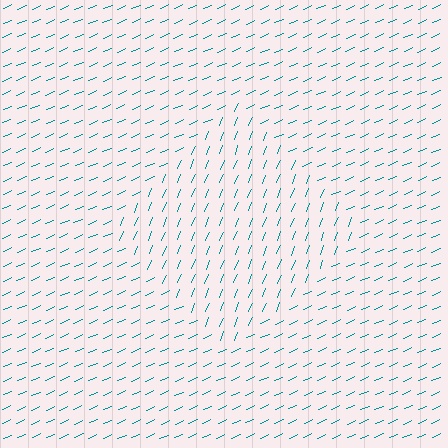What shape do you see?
I see a diamond.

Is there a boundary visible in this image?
Yes, there is a texture boundary formed by a change in line orientation.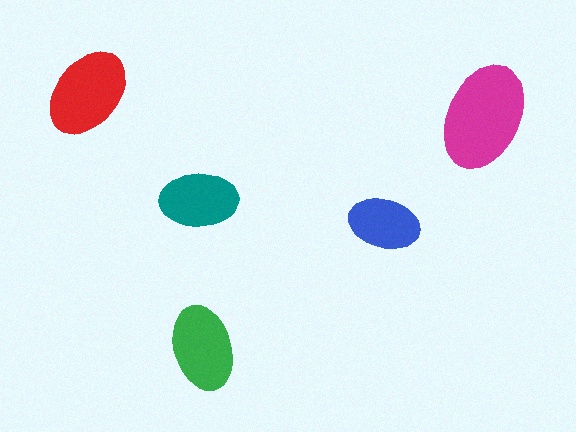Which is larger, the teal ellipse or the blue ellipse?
The teal one.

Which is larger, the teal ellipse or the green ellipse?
The green one.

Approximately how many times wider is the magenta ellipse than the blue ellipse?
About 1.5 times wider.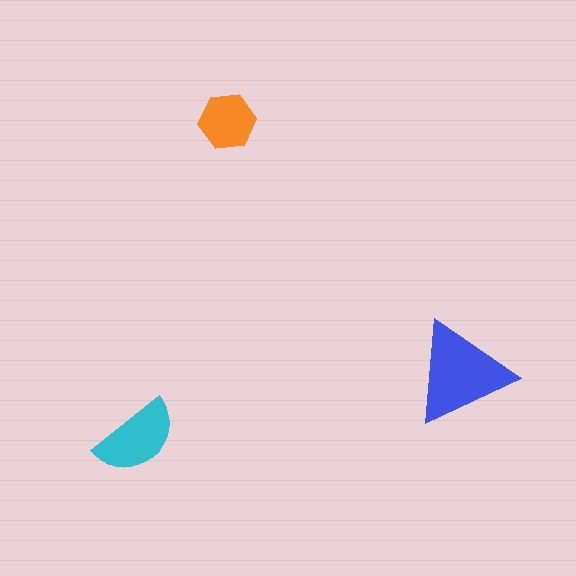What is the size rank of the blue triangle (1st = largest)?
1st.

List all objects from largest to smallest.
The blue triangle, the cyan semicircle, the orange hexagon.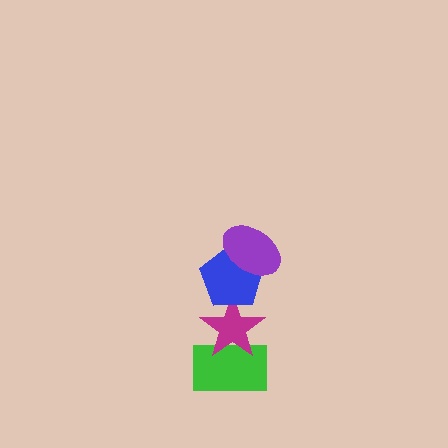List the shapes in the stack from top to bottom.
From top to bottom: the purple ellipse, the blue pentagon, the magenta star, the green rectangle.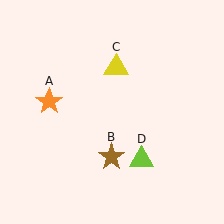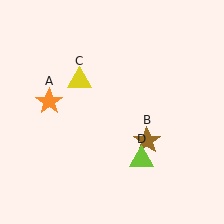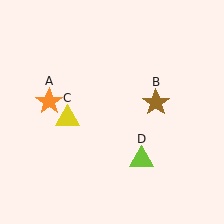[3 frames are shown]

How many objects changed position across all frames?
2 objects changed position: brown star (object B), yellow triangle (object C).